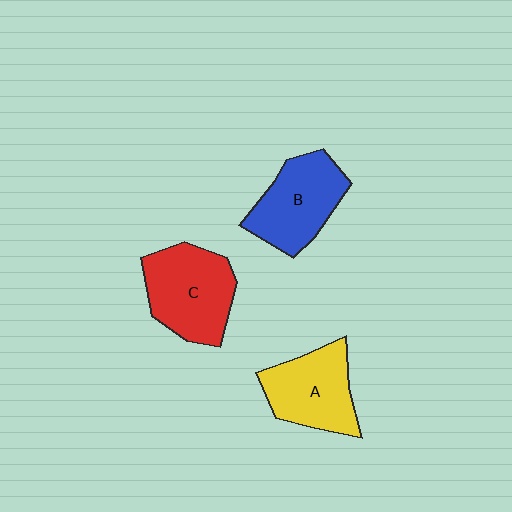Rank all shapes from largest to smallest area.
From largest to smallest: C (red), B (blue), A (yellow).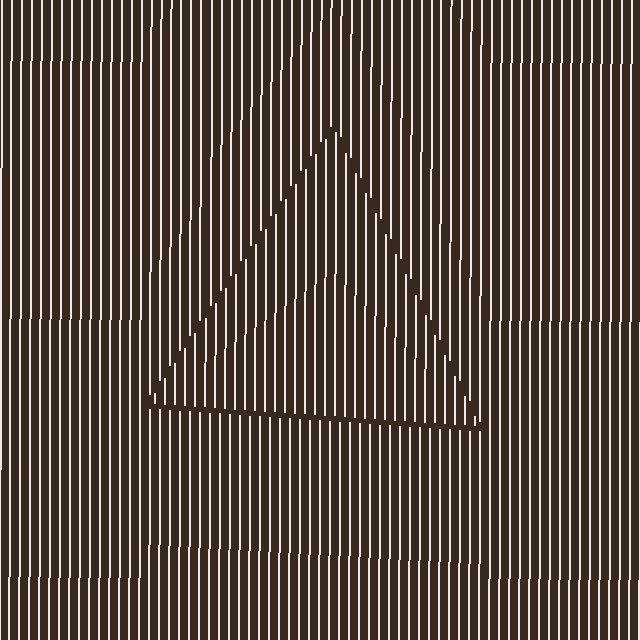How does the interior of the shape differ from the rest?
The interior of the shape contains the same grating, shifted by half a period — the contour is defined by the phase discontinuity where line-ends from the inner and outer gratings abut.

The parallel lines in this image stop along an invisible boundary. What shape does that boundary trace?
An illusory triangle. The interior of the shape contains the same grating, shifted by half a period — the contour is defined by the phase discontinuity where line-ends from the inner and outer gratings abut.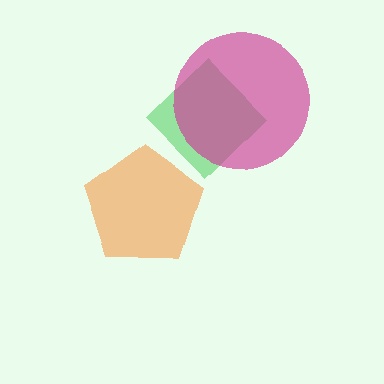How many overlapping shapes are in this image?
There are 3 overlapping shapes in the image.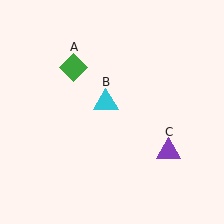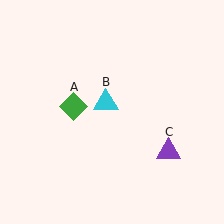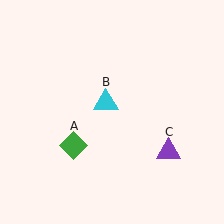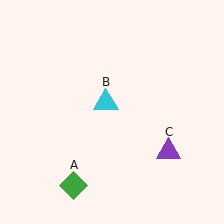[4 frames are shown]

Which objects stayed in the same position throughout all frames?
Cyan triangle (object B) and purple triangle (object C) remained stationary.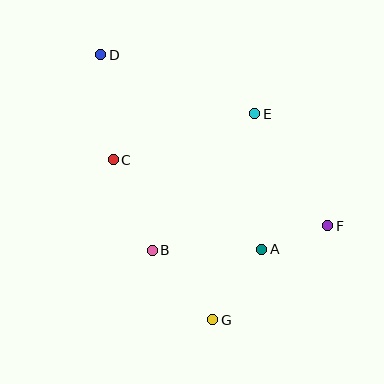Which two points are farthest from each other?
Points D and G are farthest from each other.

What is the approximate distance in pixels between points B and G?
The distance between B and G is approximately 92 pixels.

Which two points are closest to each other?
Points A and F are closest to each other.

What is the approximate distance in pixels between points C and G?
The distance between C and G is approximately 188 pixels.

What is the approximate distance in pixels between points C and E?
The distance between C and E is approximately 148 pixels.